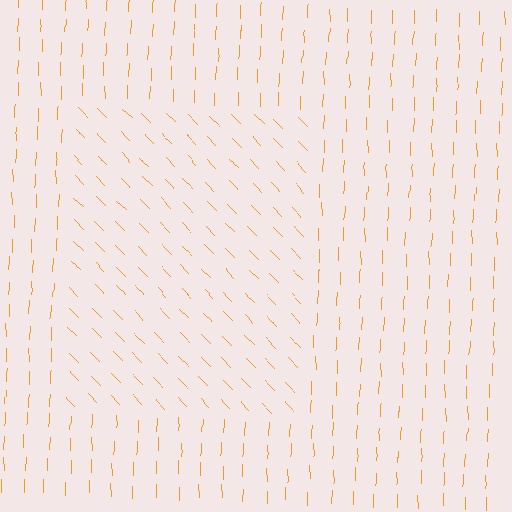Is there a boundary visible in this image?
Yes, there is a texture boundary formed by a change in line orientation.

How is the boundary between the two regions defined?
The boundary is defined purely by a change in line orientation (approximately 45 degrees difference). All lines are the same color and thickness.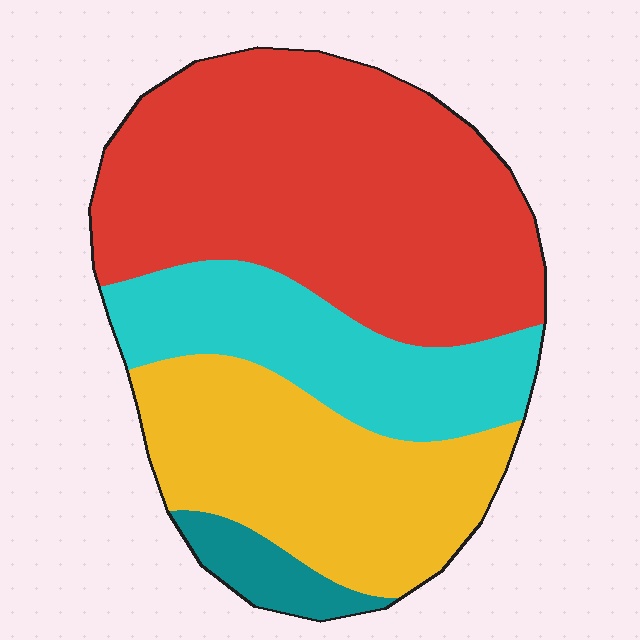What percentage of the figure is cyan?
Cyan takes up between a sixth and a third of the figure.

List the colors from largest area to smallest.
From largest to smallest: red, yellow, cyan, teal.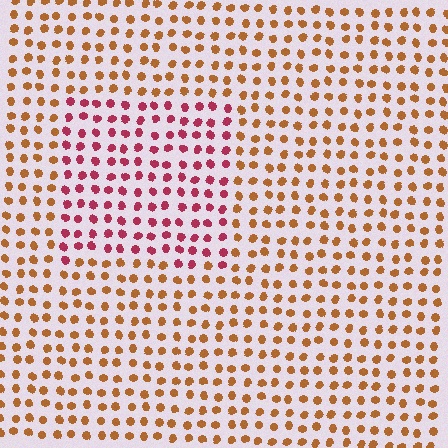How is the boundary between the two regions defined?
The boundary is defined purely by a slight shift in hue (about 45 degrees). Spacing, size, and orientation are identical on both sides.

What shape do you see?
I see a rectangle.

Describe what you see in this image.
The image is filled with small brown elements in a uniform arrangement. A rectangle-shaped region is visible where the elements are tinted to a slightly different hue, forming a subtle color boundary.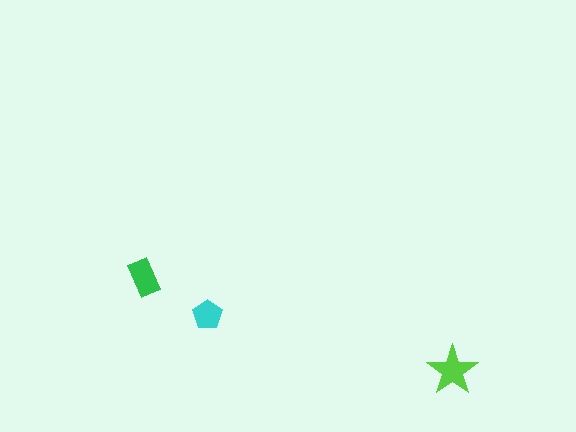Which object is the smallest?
The cyan pentagon.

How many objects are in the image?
There are 3 objects in the image.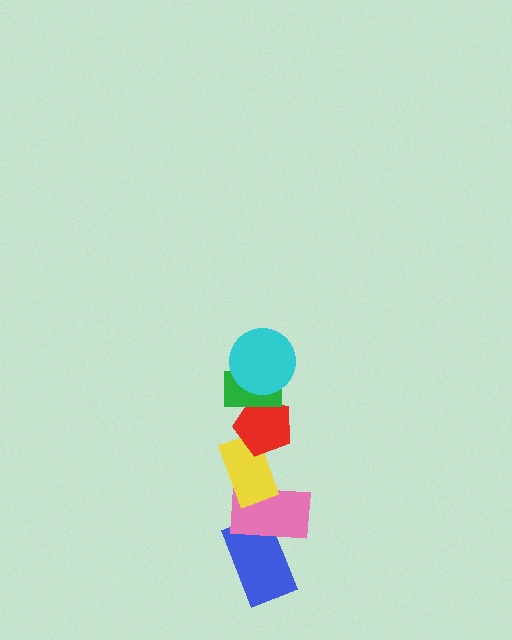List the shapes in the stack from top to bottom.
From top to bottom: the cyan circle, the green rectangle, the red pentagon, the yellow rectangle, the pink rectangle, the blue rectangle.